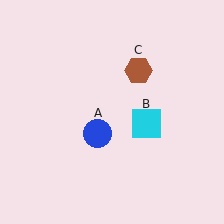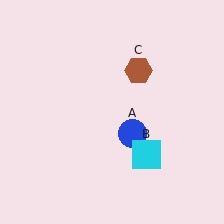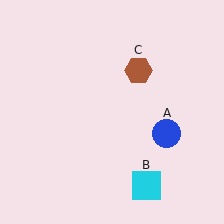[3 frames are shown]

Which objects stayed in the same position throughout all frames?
Brown hexagon (object C) remained stationary.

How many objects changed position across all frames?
2 objects changed position: blue circle (object A), cyan square (object B).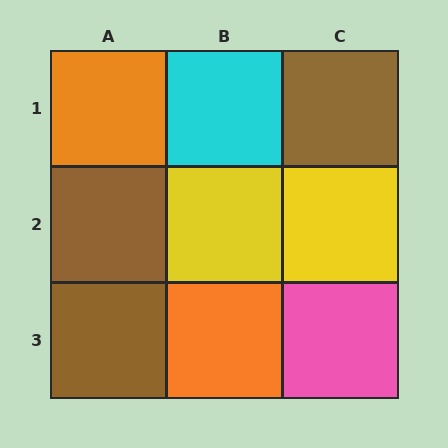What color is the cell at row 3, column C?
Pink.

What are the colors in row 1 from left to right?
Orange, cyan, brown.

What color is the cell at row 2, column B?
Yellow.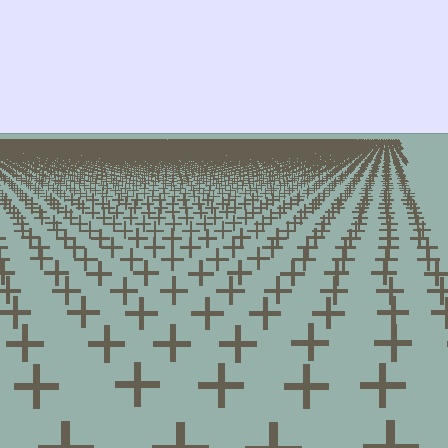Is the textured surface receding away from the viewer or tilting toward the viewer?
The surface is receding away from the viewer. Texture elements get smaller and denser toward the top.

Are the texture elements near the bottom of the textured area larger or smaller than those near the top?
Larger. Near the bottom, elements are closer to the viewer and appear at a bigger on-screen size.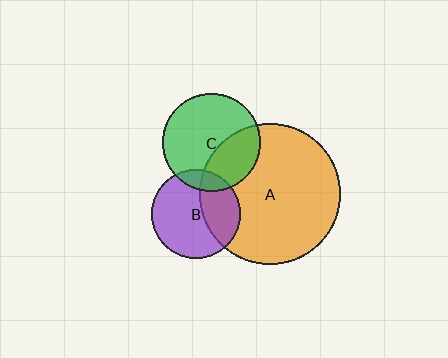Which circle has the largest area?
Circle A (orange).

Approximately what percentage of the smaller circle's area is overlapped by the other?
Approximately 35%.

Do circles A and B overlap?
Yes.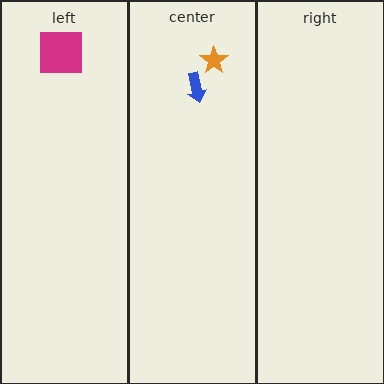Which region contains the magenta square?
The left region.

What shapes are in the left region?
The magenta square.